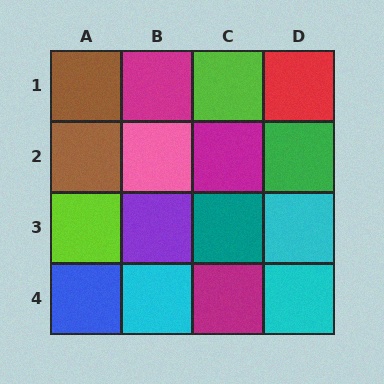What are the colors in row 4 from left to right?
Blue, cyan, magenta, cyan.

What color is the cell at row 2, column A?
Brown.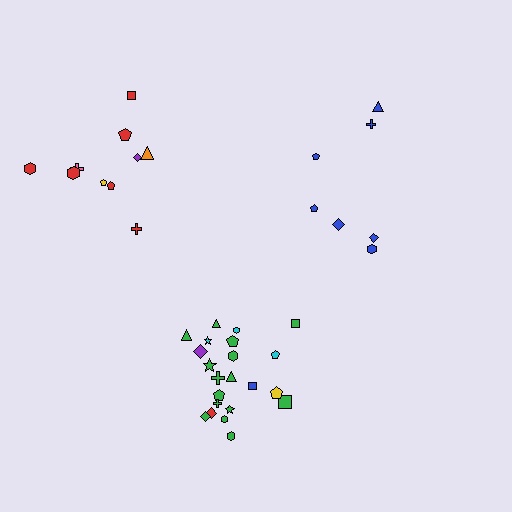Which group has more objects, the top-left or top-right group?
The top-left group.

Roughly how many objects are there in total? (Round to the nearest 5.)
Roughly 40 objects in total.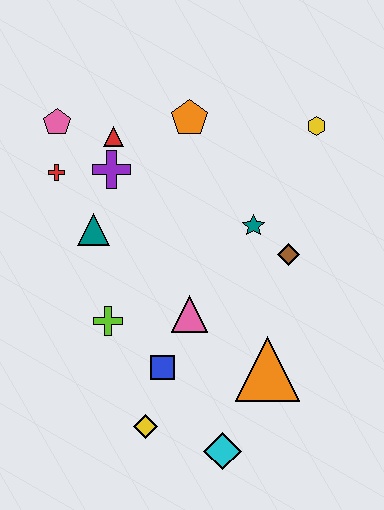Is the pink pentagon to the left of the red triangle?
Yes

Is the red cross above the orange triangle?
Yes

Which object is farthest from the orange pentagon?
The cyan diamond is farthest from the orange pentagon.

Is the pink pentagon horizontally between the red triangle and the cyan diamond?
No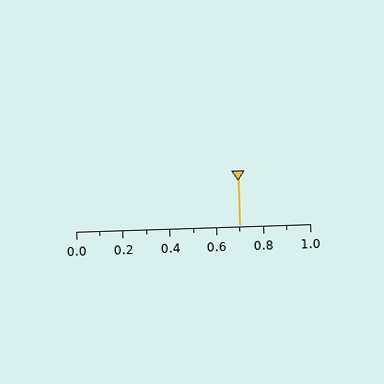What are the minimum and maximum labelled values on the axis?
The axis runs from 0.0 to 1.0.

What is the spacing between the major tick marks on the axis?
The major ticks are spaced 0.2 apart.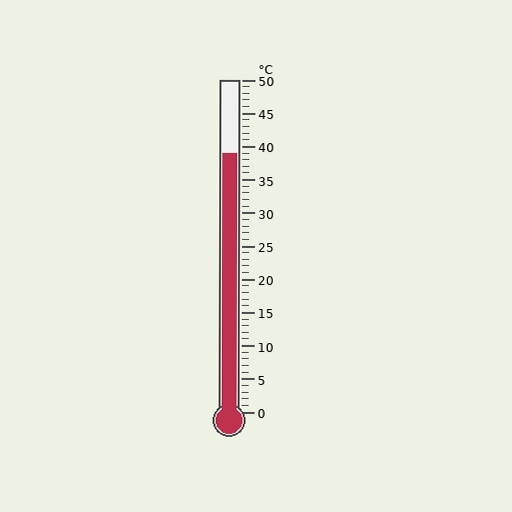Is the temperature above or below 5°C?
The temperature is above 5°C.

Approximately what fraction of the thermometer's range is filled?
The thermometer is filled to approximately 80% of its range.